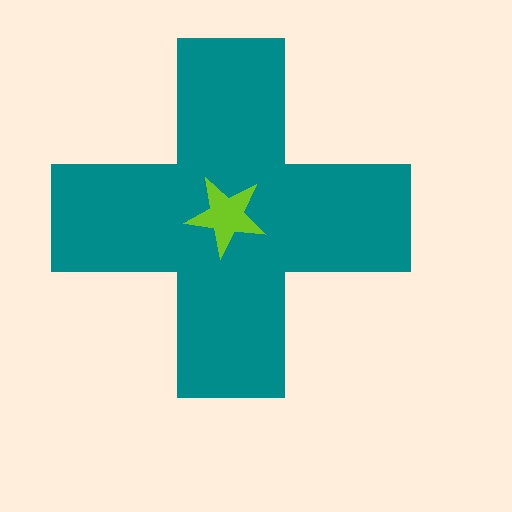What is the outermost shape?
The teal cross.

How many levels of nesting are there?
2.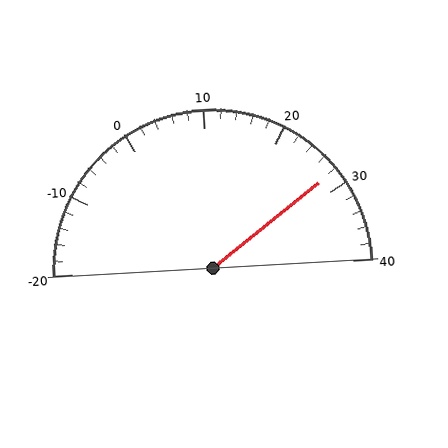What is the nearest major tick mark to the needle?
The nearest major tick mark is 30.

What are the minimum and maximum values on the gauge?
The gauge ranges from -20 to 40.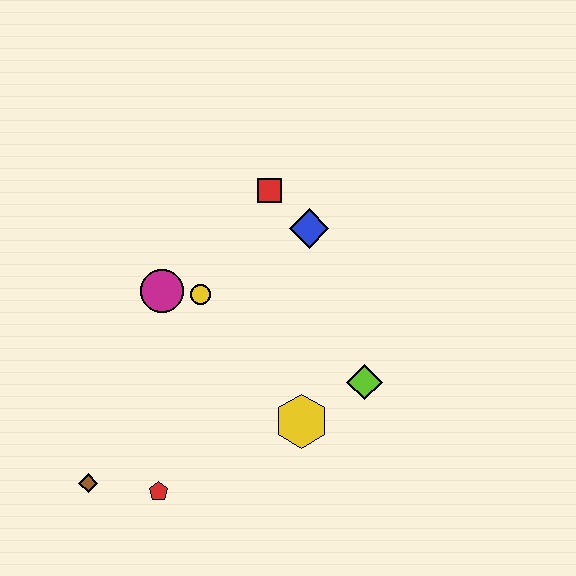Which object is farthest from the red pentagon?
The red square is farthest from the red pentagon.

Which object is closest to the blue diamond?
The red square is closest to the blue diamond.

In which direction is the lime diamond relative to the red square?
The lime diamond is below the red square.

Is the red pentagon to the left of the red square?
Yes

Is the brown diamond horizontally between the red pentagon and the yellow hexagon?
No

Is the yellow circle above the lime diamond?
Yes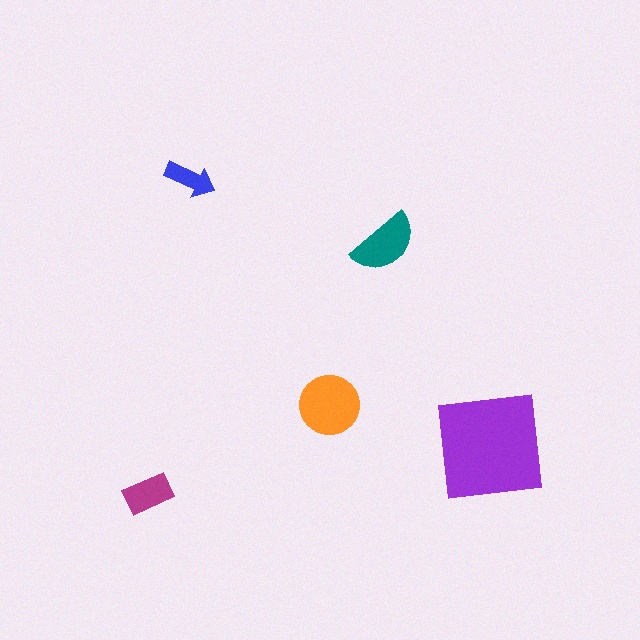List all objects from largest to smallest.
The purple square, the orange circle, the teal semicircle, the magenta rectangle, the blue arrow.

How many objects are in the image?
There are 5 objects in the image.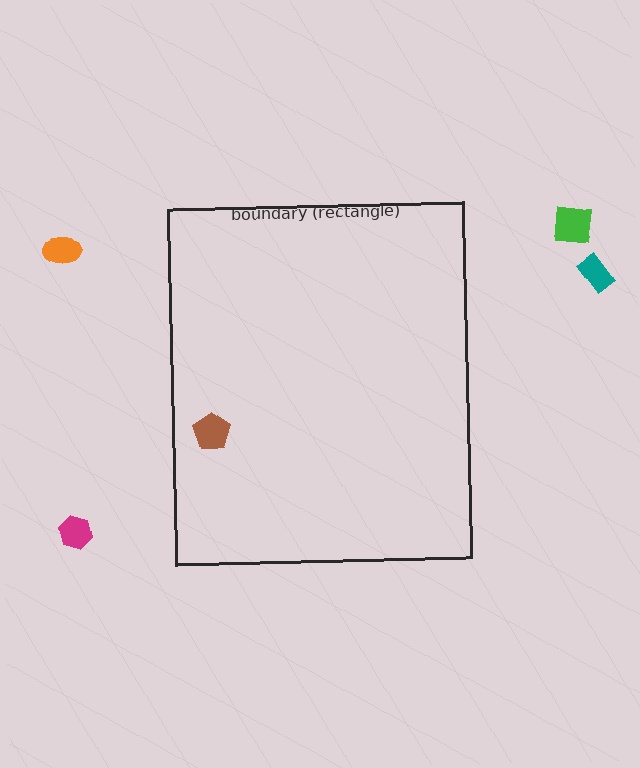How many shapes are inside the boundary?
1 inside, 4 outside.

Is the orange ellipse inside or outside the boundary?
Outside.